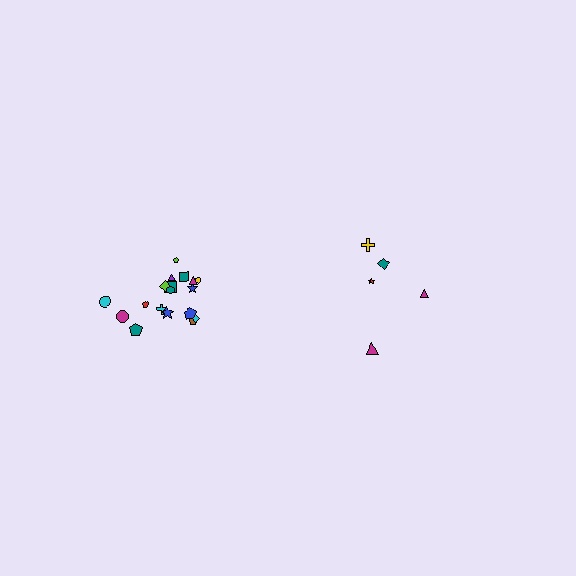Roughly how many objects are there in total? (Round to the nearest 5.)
Roughly 25 objects in total.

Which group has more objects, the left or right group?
The left group.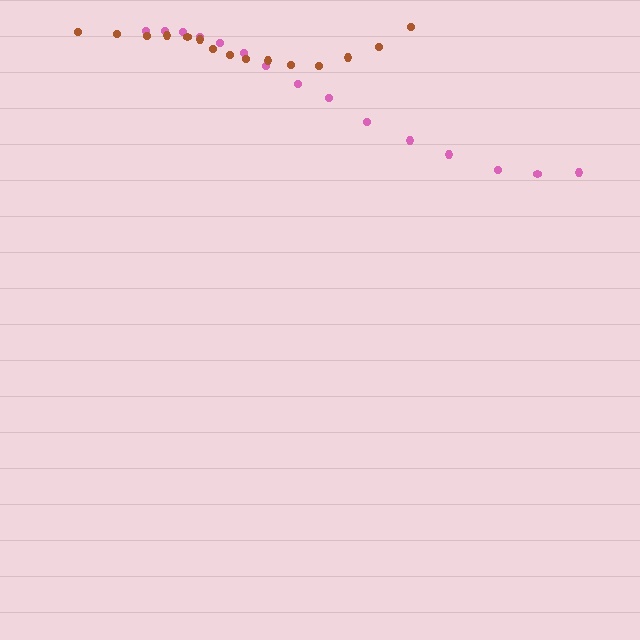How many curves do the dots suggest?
There are 2 distinct paths.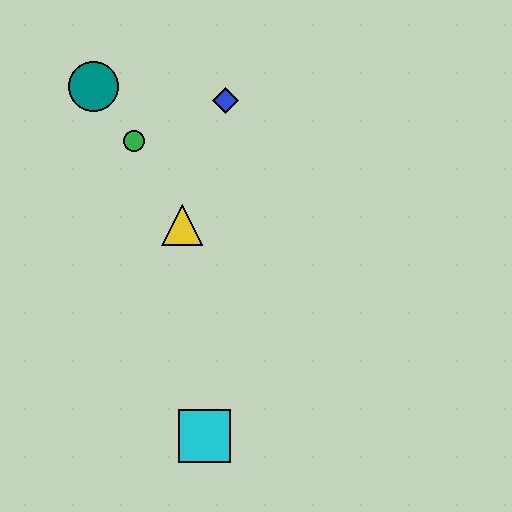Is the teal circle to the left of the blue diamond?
Yes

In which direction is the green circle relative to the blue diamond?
The green circle is to the left of the blue diamond.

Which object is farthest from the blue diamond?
The cyan square is farthest from the blue diamond.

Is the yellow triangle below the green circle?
Yes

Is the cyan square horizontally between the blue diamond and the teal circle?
Yes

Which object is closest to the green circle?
The teal circle is closest to the green circle.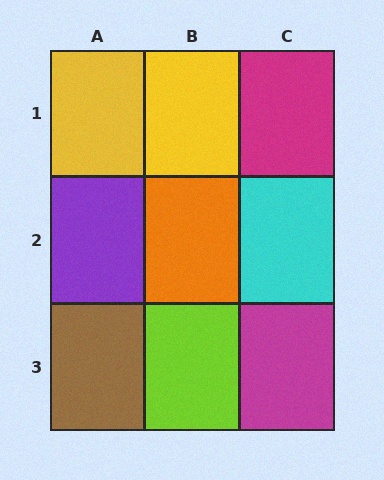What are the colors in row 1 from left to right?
Yellow, yellow, magenta.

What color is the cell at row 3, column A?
Brown.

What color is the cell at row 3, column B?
Lime.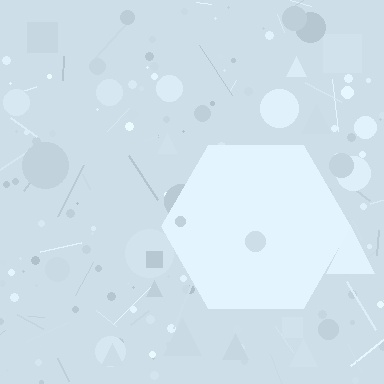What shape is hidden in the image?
A hexagon is hidden in the image.